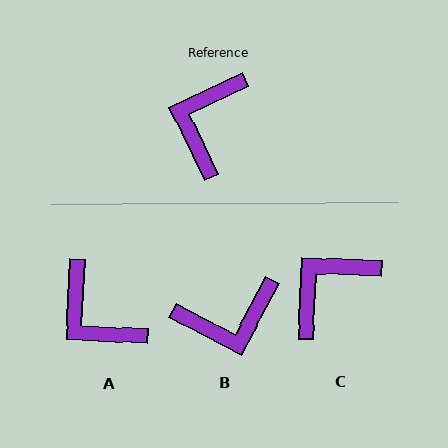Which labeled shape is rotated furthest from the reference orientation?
B, about 126 degrees away.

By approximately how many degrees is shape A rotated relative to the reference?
Approximately 61 degrees counter-clockwise.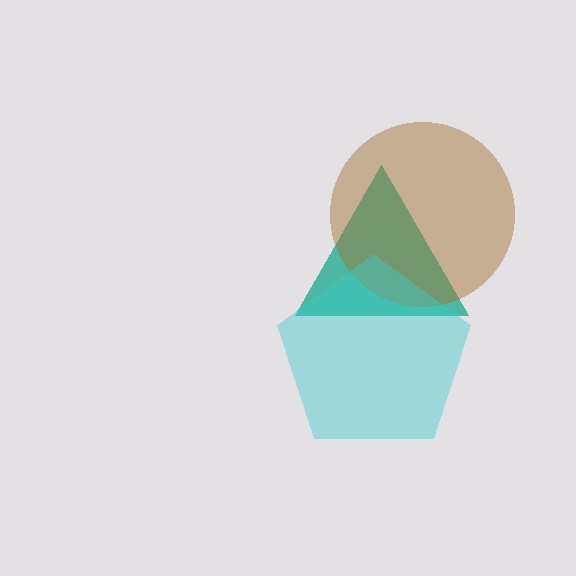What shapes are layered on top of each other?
The layered shapes are: a teal triangle, a brown circle, a cyan pentagon.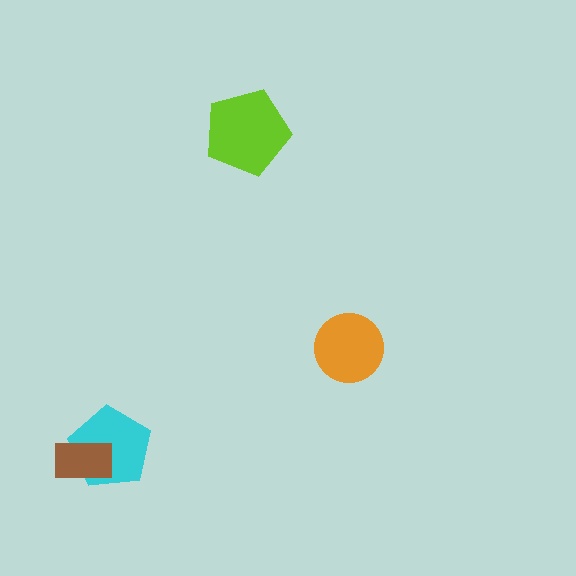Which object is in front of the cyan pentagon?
The brown rectangle is in front of the cyan pentagon.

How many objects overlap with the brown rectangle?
1 object overlaps with the brown rectangle.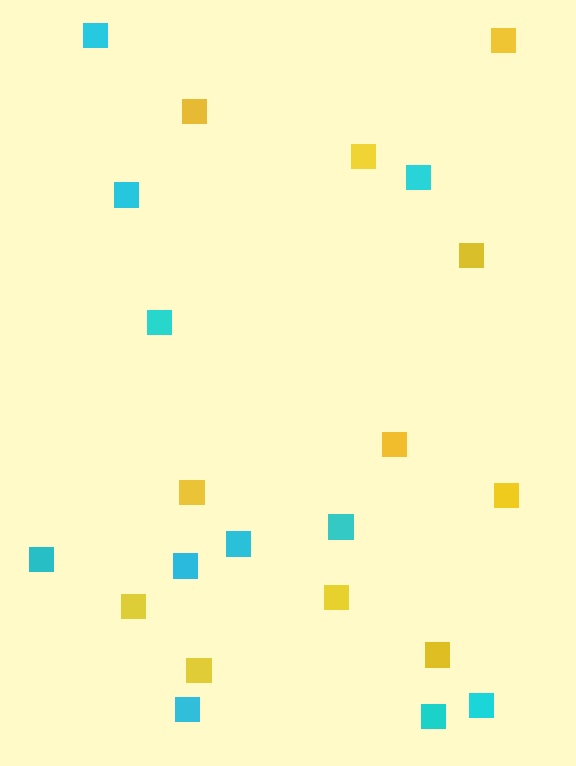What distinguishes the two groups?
There are 2 groups: one group of yellow squares (11) and one group of cyan squares (11).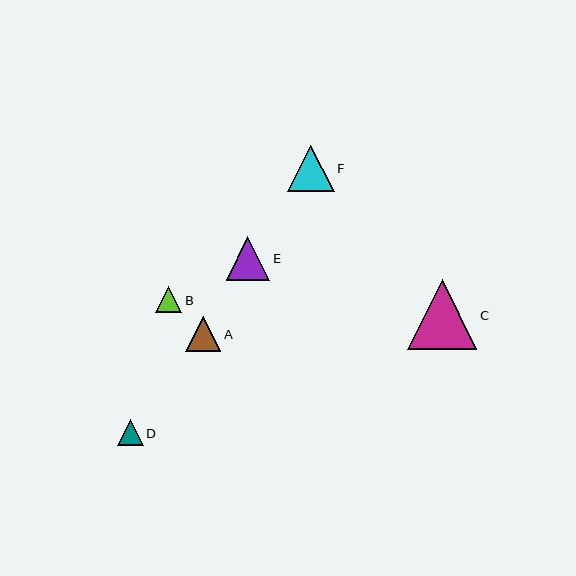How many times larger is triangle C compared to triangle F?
Triangle C is approximately 1.5 times the size of triangle F.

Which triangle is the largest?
Triangle C is the largest with a size of approximately 70 pixels.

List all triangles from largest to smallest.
From largest to smallest: C, F, E, A, B, D.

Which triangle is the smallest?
Triangle D is the smallest with a size of approximately 26 pixels.